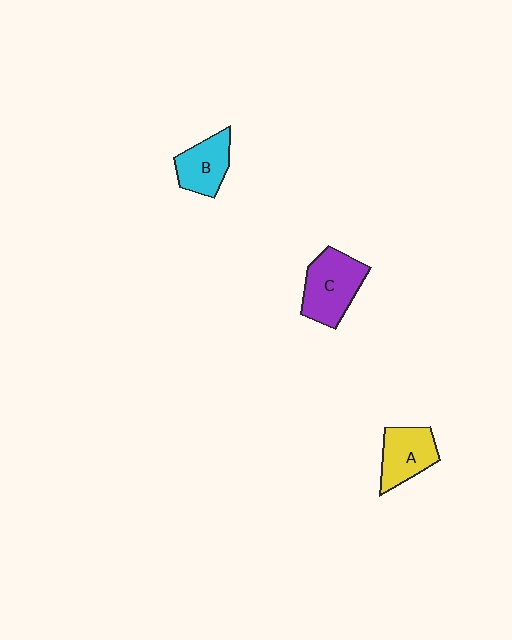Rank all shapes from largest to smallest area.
From largest to smallest: C (purple), A (yellow), B (cyan).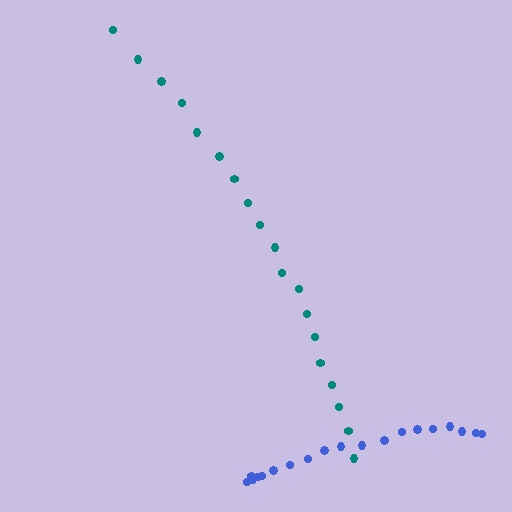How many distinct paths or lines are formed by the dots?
There are 2 distinct paths.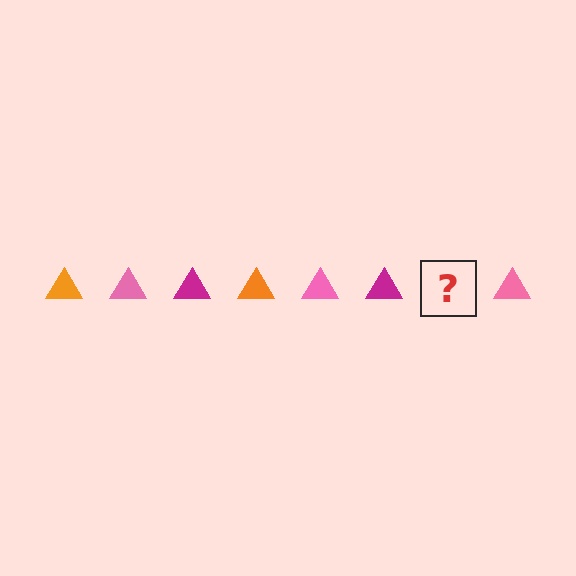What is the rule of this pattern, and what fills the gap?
The rule is that the pattern cycles through orange, pink, magenta triangles. The gap should be filled with an orange triangle.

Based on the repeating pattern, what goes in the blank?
The blank should be an orange triangle.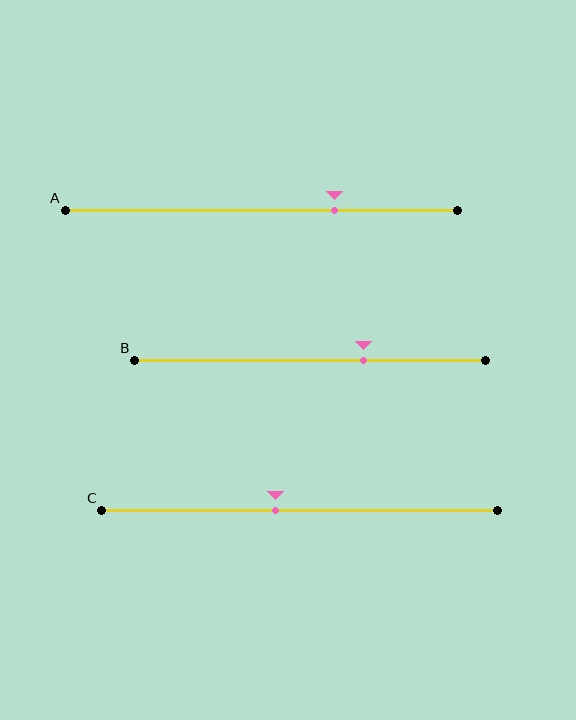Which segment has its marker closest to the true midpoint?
Segment C has its marker closest to the true midpoint.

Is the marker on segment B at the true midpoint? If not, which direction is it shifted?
No, the marker on segment B is shifted to the right by about 15% of the segment length.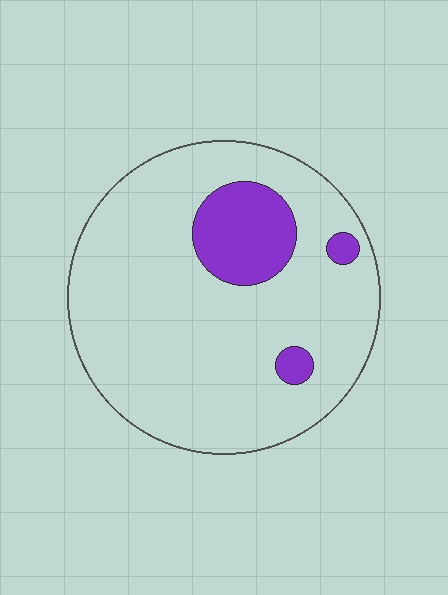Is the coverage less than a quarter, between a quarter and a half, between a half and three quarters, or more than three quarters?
Less than a quarter.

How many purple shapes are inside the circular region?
3.